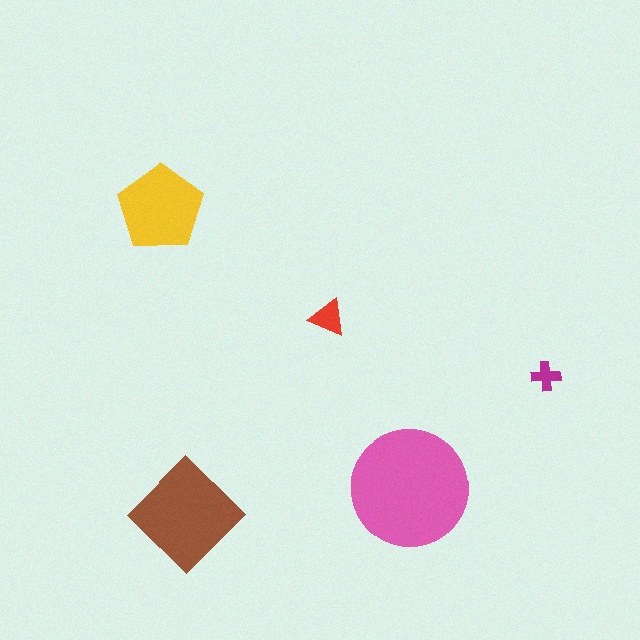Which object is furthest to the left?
The yellow pentagon is leftmost.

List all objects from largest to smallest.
The pink circle, the brown diamond, the yellow pentagon, the red triangle, the magenta cross.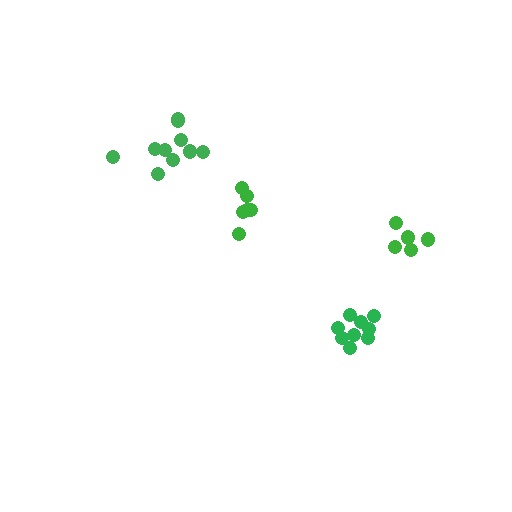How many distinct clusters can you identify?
There are 4 distinct clusters.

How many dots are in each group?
Group 1: 9 dots, Group 2: 6 dots, Group 3: 5 dots, Group 4: 10 dots (30 total).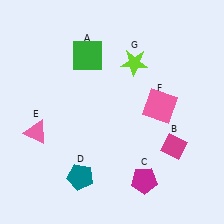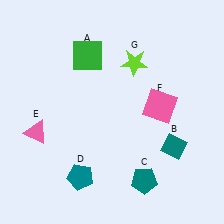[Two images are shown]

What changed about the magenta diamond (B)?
In Image 1, B is magenta. In Image 2, it changed to teal.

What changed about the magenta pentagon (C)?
In Image 1, C is magenta. In Image 2, it changed to teal.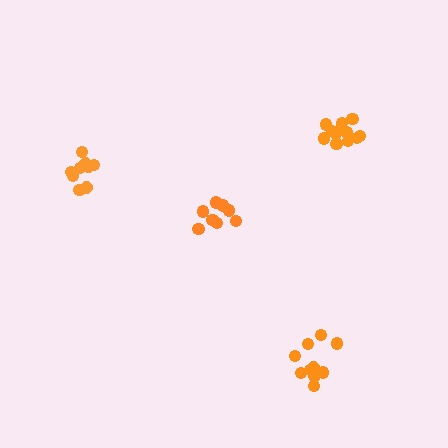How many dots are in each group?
Group 1: 10 dots, Group 2: 12 dots, Group 3: 8 dots, Group 4: 9 dots (39 total).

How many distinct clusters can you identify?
There are 4 distinct clusters.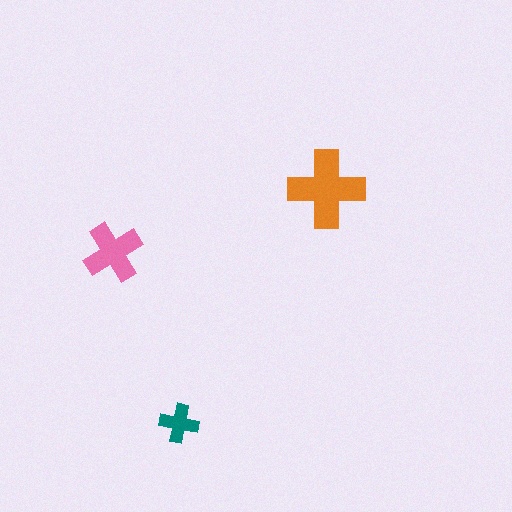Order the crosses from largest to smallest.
the orange one, the pink one, the teal one.